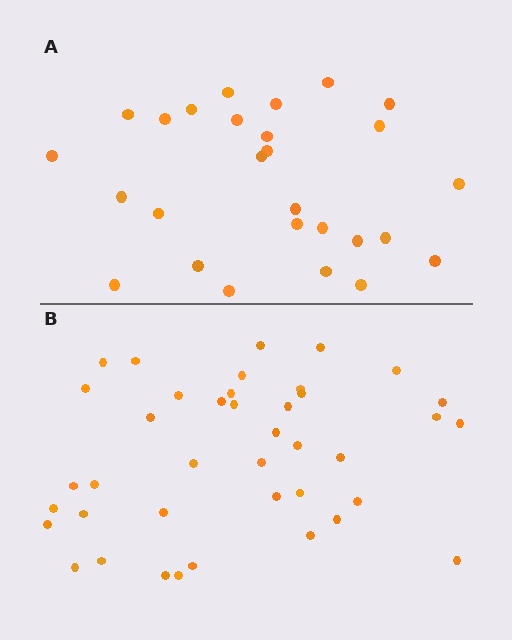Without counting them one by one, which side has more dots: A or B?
Region B (the bottom region) has more dots.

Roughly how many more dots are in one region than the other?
Region B has approximately 15 more dots than region A.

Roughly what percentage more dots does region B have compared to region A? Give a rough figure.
About 50% more.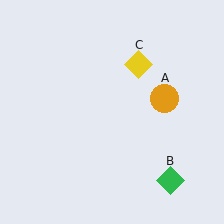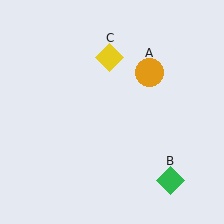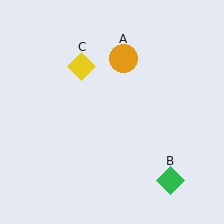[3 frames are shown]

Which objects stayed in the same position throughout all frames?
Green diamond (object B) remained stationary.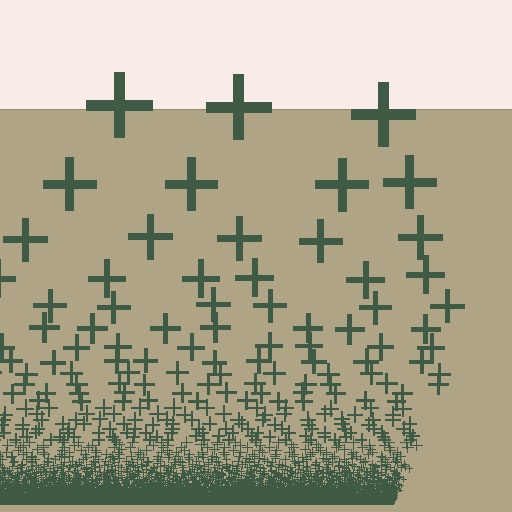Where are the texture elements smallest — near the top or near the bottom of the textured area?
Near the bottom.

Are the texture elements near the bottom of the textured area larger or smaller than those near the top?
Smaller. The gradient is inverted — elements near the bottom are smaller and denser.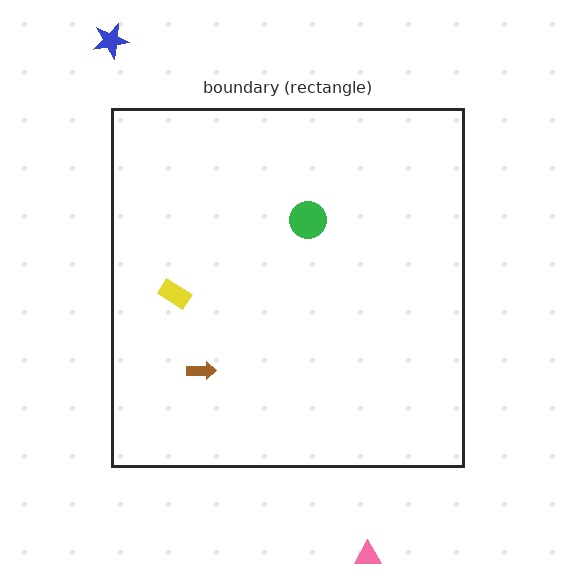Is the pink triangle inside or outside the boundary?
Outside.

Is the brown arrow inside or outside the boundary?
Inside.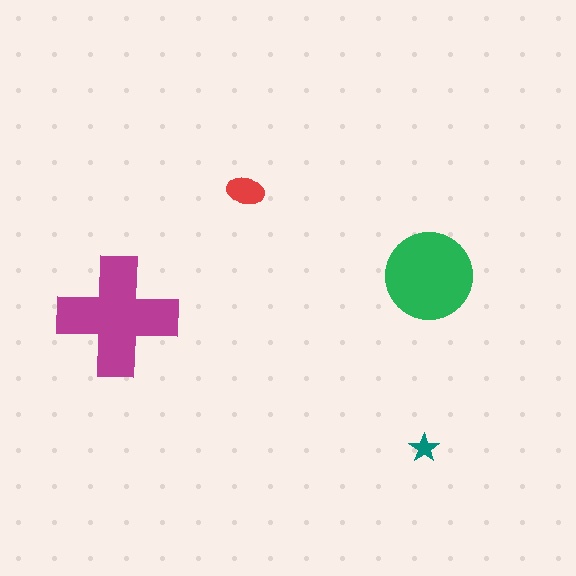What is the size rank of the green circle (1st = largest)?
2nd.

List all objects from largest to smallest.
The magenta cross, the green circle, the red ellipse, the teal star.